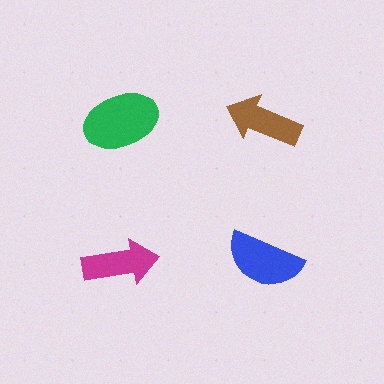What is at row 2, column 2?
A blue semicircle.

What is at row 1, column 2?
A brown arrow.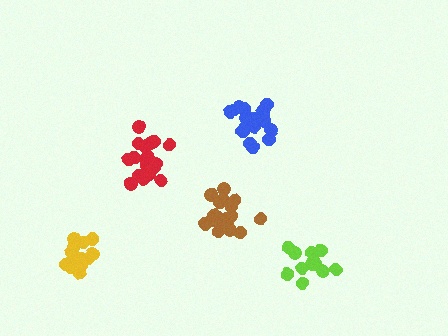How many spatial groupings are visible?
There are 5 spatial groupings.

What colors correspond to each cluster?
The clusters are colored: yellow, red, lime, blue, brown.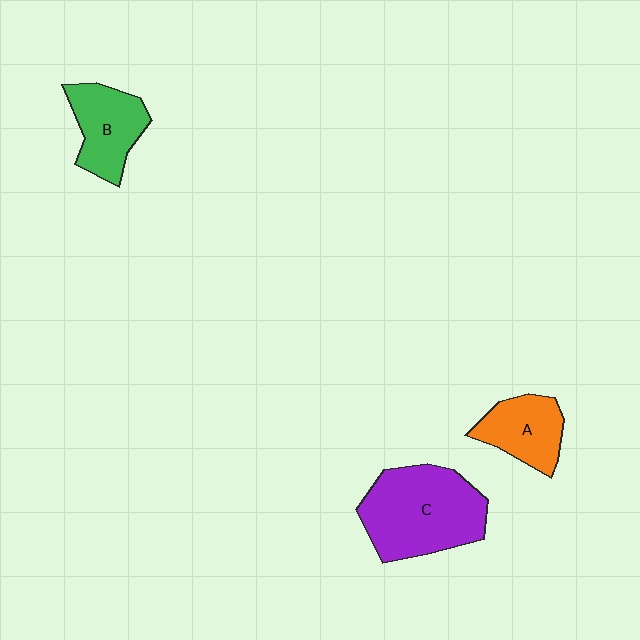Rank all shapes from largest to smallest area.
From largest to smallest: C (purple), B (green), A (orange).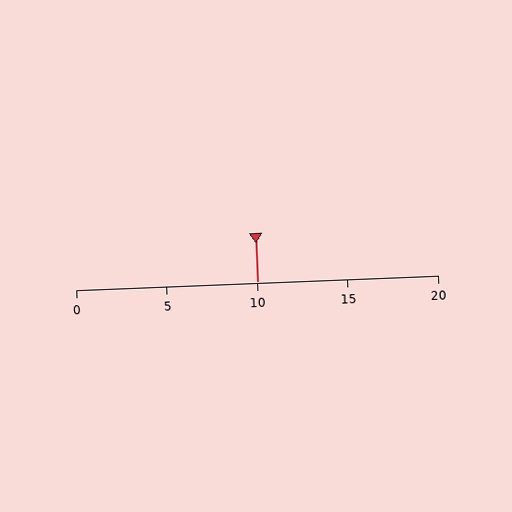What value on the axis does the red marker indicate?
The marker indicates approximately 10.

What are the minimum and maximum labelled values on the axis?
The axis runs from 0 to 20.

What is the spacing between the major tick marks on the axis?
The major ticks are spaced 5 apart.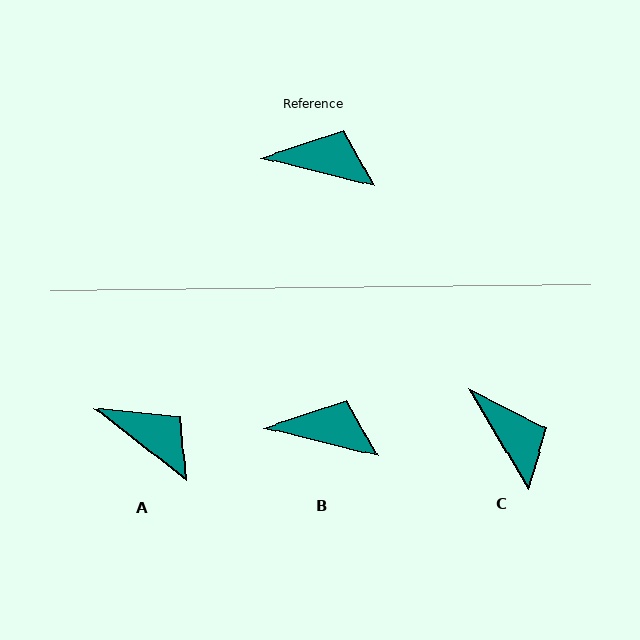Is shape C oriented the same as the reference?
No, it is off by about 46 degrees.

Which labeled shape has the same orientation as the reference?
B.